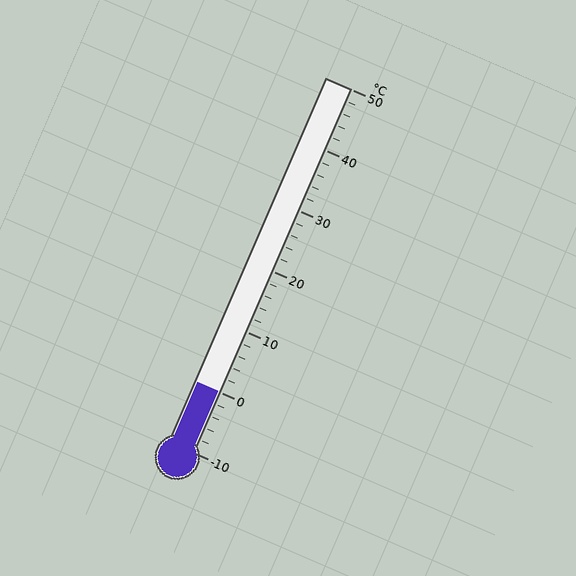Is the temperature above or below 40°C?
The temperature is below 40°C.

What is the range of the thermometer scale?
The thermometer scale ranges from -10°C to 50°C.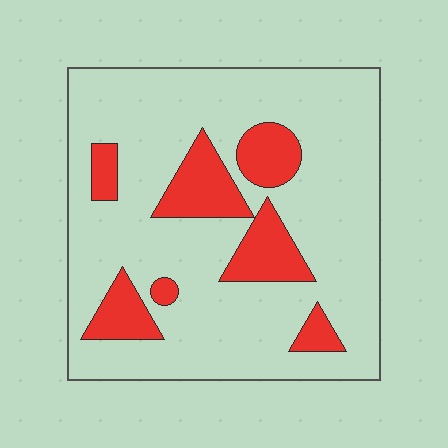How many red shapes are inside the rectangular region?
7.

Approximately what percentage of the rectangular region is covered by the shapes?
Approximately 20%.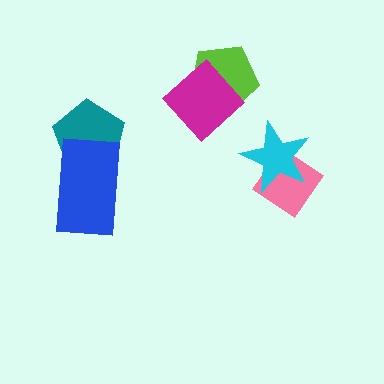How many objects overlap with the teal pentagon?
1 object overlaps with the teal pentagon.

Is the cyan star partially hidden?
No, no other shape covers it.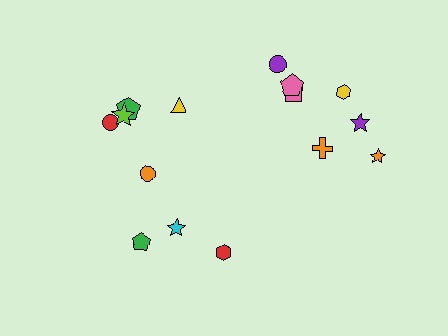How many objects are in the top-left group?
There are 5 objects.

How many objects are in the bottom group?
There are 3 objects.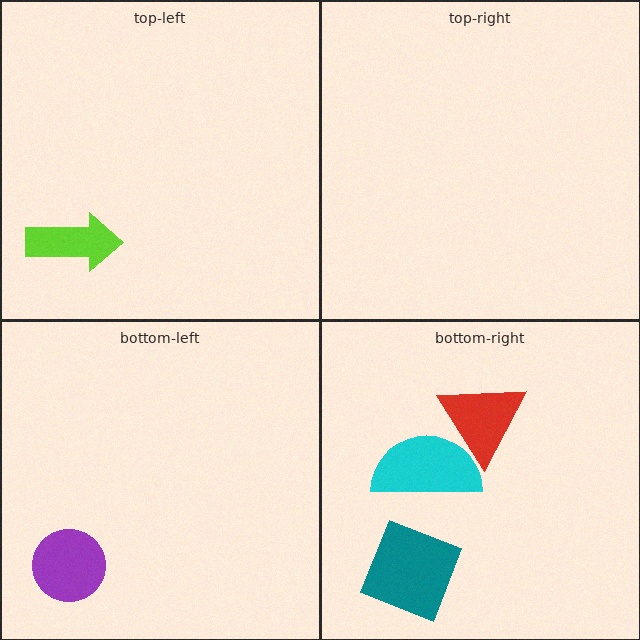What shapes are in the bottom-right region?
The teal diamond, the cyan semicircle, the red triangle.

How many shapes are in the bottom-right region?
3.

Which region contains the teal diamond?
The bottom-right region.